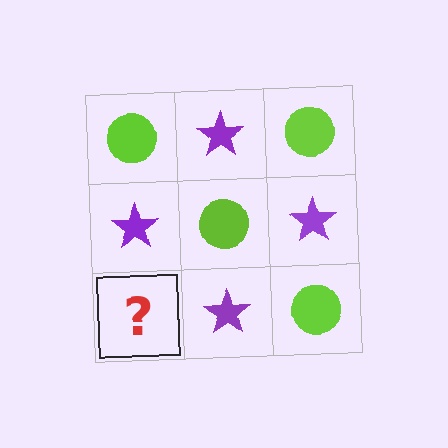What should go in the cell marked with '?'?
The missing cell should contain a lime circle.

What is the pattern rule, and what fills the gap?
The rule is that it alternates lime circle and purple star in a checkerboard pattern. The gap should be filled with a lime circle.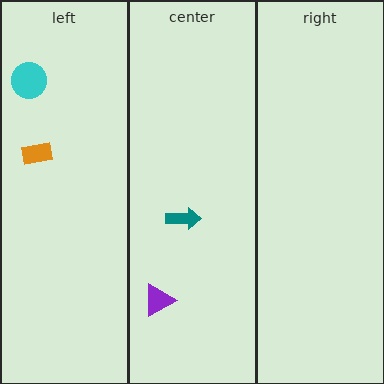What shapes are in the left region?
The cyan circle, the orange rectangle.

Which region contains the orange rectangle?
The left region.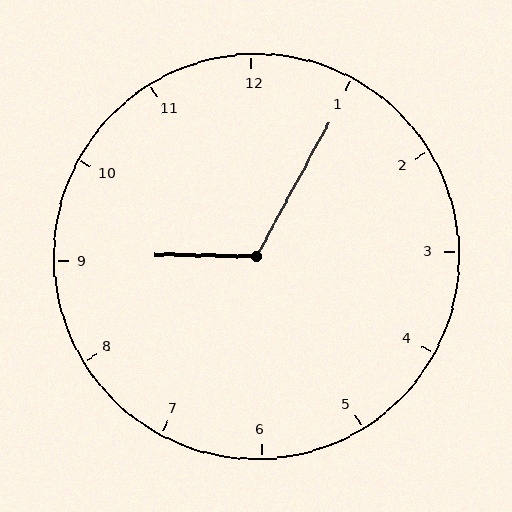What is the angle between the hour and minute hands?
Approximately 118 degrees.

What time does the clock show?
9:05.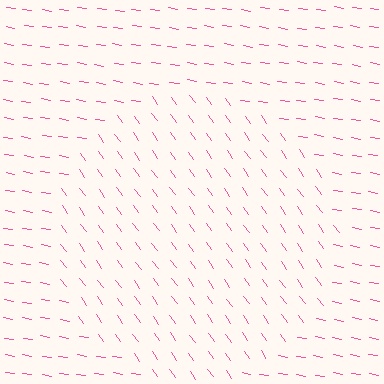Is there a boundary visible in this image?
Yes, there is a texture boundary formed by a change in line orientation.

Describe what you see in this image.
The image is filled with small pink line segments. A circle region in the image has lines oriented differently from the surrounding lines, creating a visible texture boundary.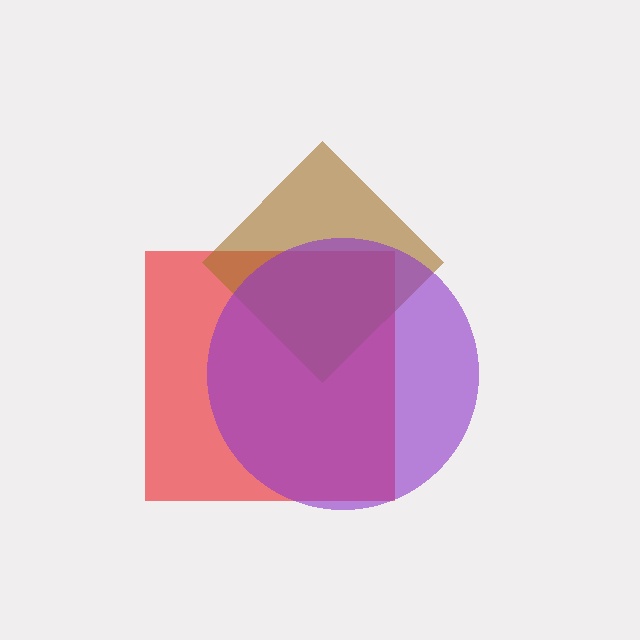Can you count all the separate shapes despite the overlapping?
Yes, there are 3 separate shapes.